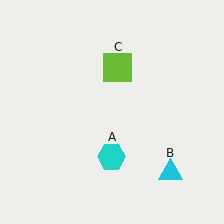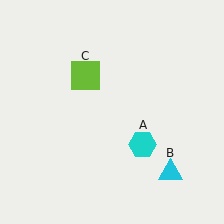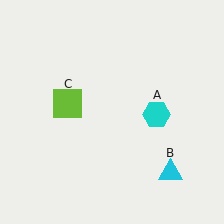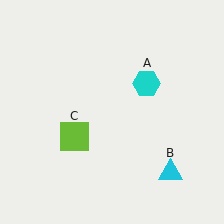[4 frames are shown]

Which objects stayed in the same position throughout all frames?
Cyan triangle (object B) remained stationary.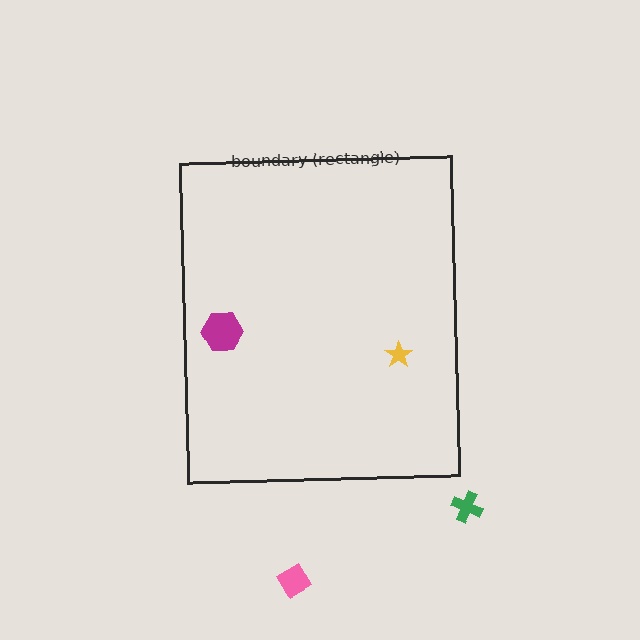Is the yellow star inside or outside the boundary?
Inside.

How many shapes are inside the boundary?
2 inside, 2 outside.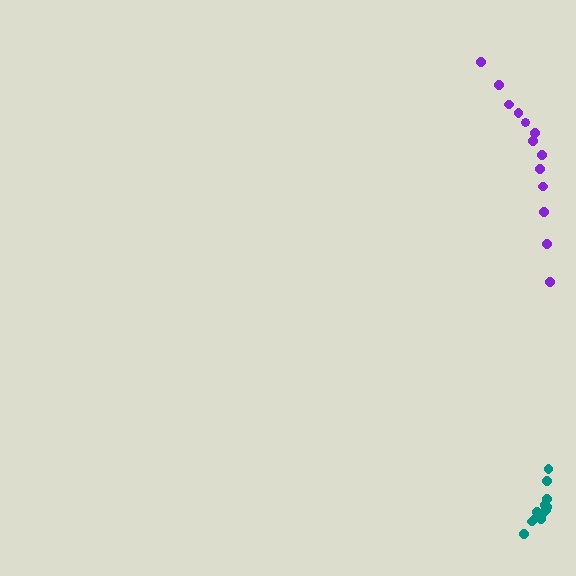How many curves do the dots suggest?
There are 2 distinct paths.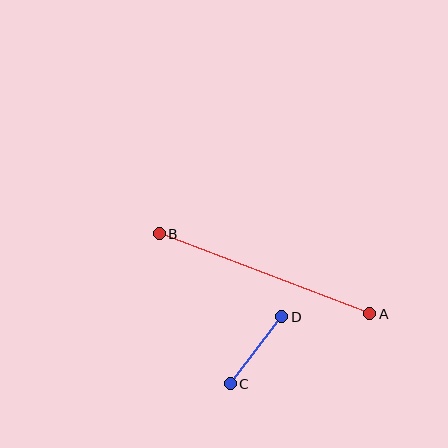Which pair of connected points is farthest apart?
Points A and B are farthest apart.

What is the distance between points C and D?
The distance is approximately 85 pixels.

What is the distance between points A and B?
The distance is approximately 225 pixels.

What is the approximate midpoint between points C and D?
The midpoint is at approximately (256, 350) pixels.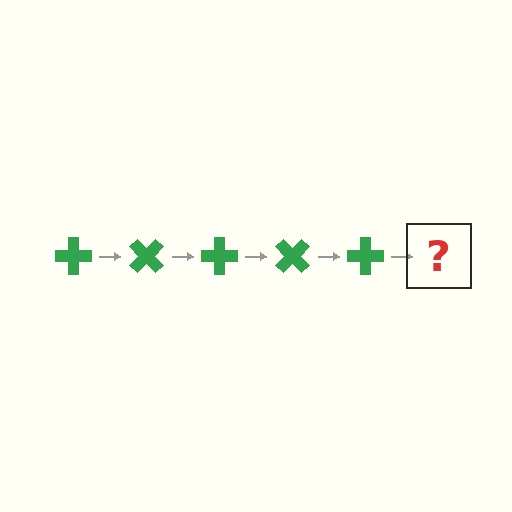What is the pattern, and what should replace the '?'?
The pattern is that the cross rotates 45 degrees each step. The '?' should be a green cross rotated 225 degrees.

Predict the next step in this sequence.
The next step is a green cross rotated 225 degrees.